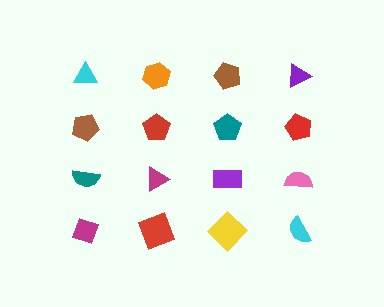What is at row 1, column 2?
An orange hexagon.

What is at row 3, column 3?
A purple rectangle.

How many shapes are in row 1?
4 shapes.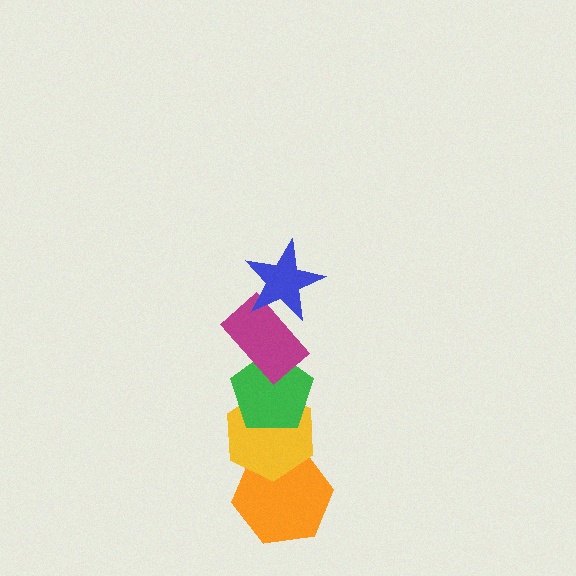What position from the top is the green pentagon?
The green pentagon is 3rd from the top.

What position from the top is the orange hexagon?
The orange hexagon is 5th from the top.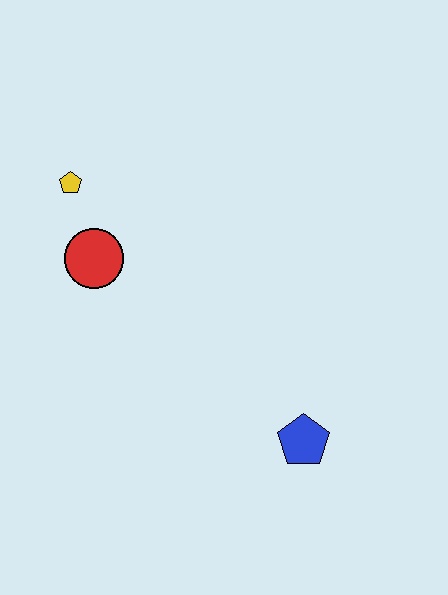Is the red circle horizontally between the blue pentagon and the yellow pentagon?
Yes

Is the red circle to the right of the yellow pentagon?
Yes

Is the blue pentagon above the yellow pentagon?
No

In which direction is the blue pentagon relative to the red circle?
The blue pentagon is to the right of the red circle.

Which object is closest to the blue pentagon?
The red circle is closest to the blue pentagon.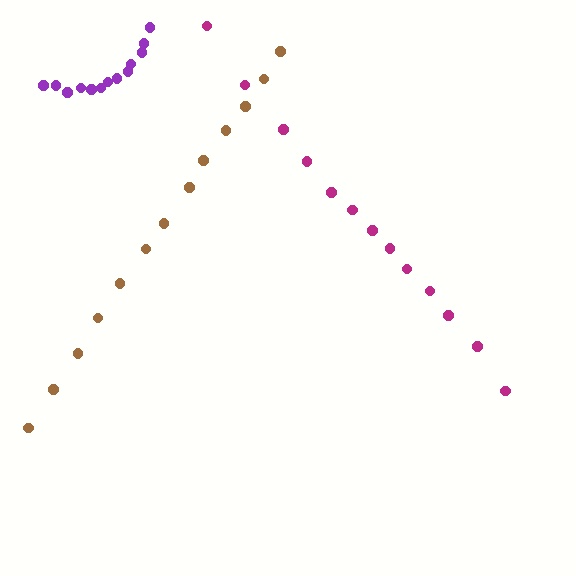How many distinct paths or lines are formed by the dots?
There are 3 distinct paths.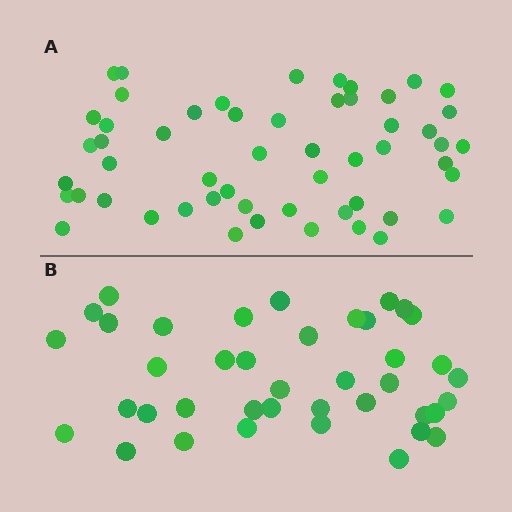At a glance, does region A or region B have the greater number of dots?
Region A (the top region) has more dots.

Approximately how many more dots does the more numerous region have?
Region A has approximately 15 more dots than region B.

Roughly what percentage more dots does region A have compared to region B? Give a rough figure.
About 35% more.